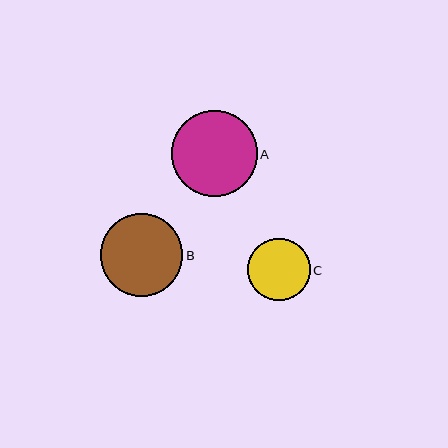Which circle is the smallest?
Circle C is the smallest with a size of approximately 63 pixels.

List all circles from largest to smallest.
From largest to smallest: A, B, C.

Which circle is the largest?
Circle A is the largest with a size of approximately 86 pixels.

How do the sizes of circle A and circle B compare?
Circle A and circle B are approximately the same size.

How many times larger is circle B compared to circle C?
Circle B is approximately 1.3 times the size of circle C.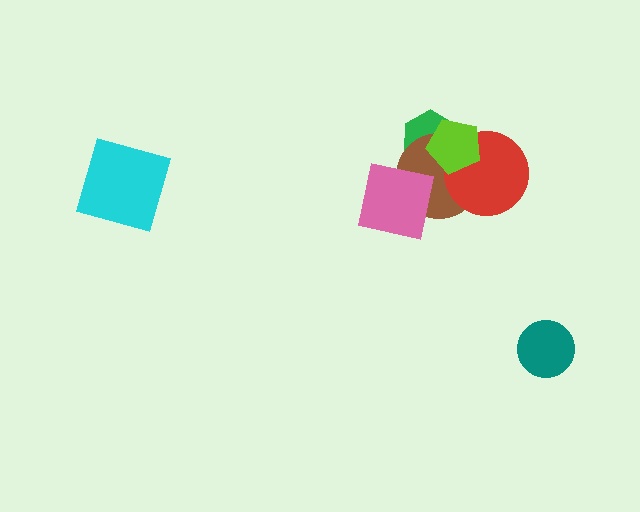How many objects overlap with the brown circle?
4 objects overlap with the brown circle.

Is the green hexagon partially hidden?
Yes, it is partially covered by another shape.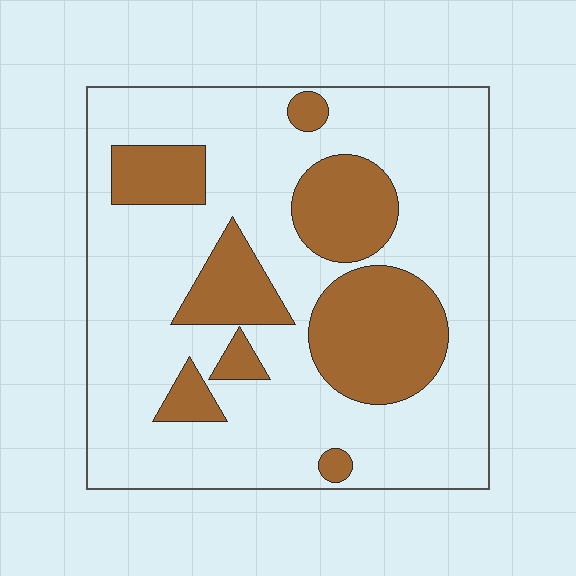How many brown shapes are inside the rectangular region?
8.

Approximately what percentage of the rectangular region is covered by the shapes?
Approximately 25%.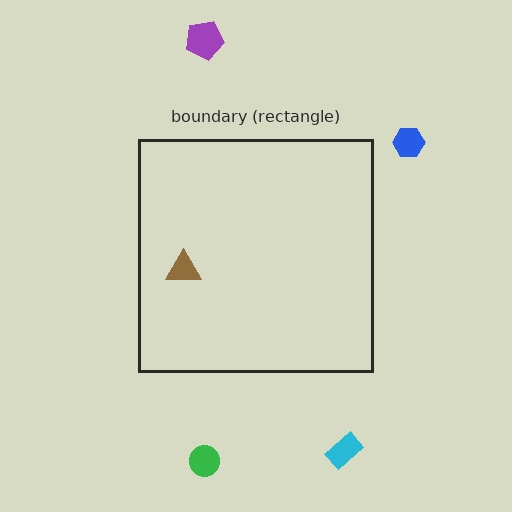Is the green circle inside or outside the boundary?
Outside.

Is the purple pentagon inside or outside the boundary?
Outside.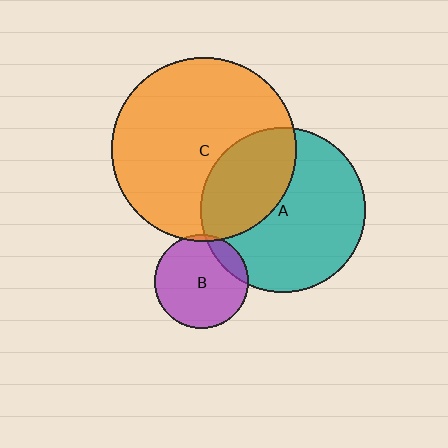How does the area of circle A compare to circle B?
Approximately 3.1 times.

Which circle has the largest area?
Circle C (orange).